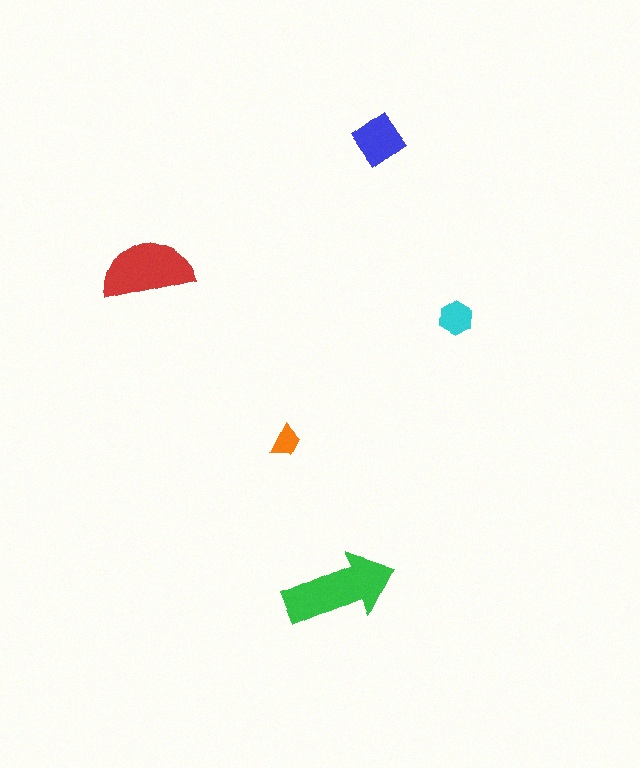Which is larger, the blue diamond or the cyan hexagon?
The blue diamond.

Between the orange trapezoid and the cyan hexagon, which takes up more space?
The cyan hexagon.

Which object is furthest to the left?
The red semicircle is leftmost.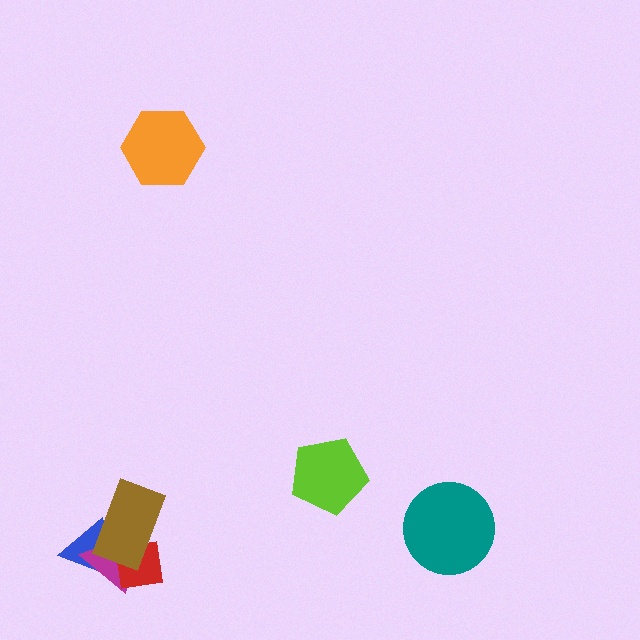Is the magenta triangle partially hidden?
Yes, it is partially covered by another shape.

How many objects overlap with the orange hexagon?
0 objects overlap with the orange hexagon.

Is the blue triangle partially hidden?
Yes, it is partially covered by another shape.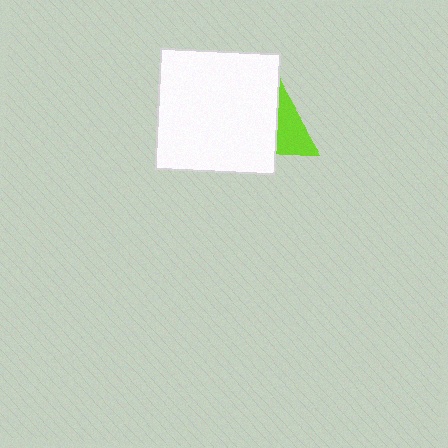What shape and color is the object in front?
The object in front is a white square.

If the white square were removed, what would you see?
You would see the complete lime triangle.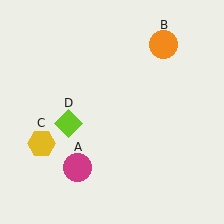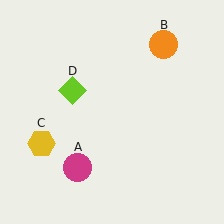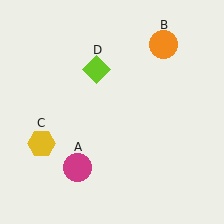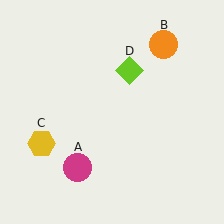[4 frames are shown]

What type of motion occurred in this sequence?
The lime diamond (object D) rotated clockwise around the center of the scene.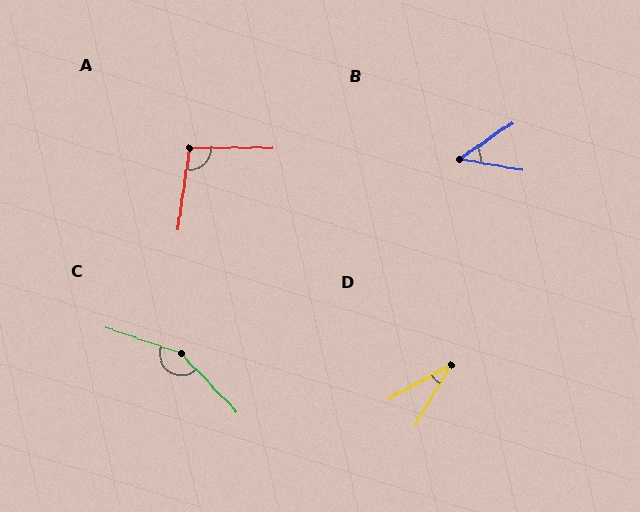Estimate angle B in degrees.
Approximately 45 degrees.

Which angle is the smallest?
D, at approximately 31 degrees.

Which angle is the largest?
C, at approximately 153 degrees.